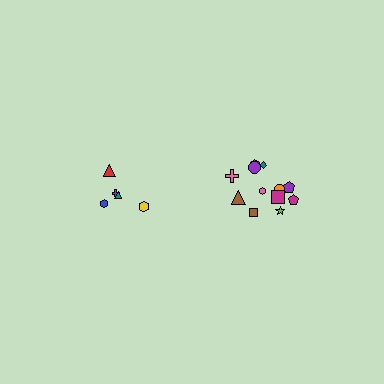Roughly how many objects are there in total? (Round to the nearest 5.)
Roughly 15 objects in total.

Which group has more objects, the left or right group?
The right group.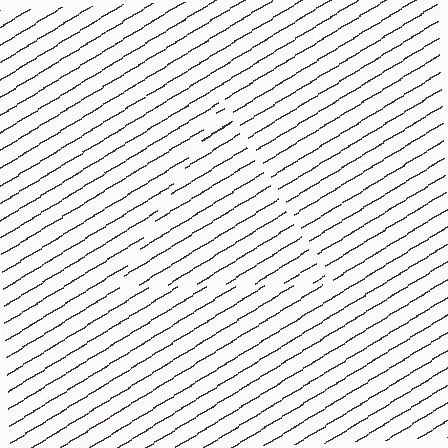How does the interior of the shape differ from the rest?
The interior of the shape contains the same grating, shifted by half a period — the contour is defined by the phase discontinuity where line-ends from the inner and outer gratings abut.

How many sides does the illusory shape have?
3 sides — the line-ends trace a triangle.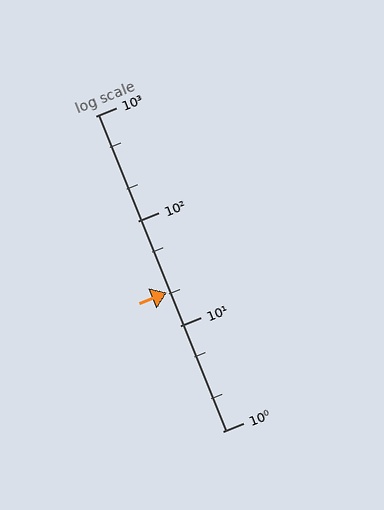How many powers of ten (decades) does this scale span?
The scale spans 3 decades, from 1 to 1000.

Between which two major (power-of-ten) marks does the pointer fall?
The pointer is between 10 and 100.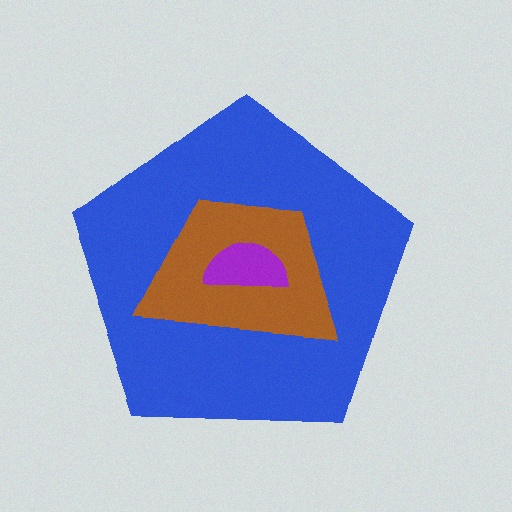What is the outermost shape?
The blue pentagon.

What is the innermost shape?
The purple semicircle.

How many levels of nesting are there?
3.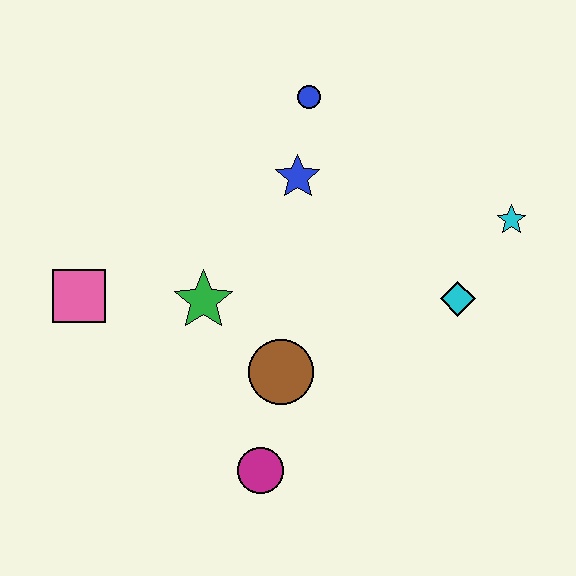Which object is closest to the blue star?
The blue circle is closest to the blue star.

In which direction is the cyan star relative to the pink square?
The cyan star is to the right of the pink square.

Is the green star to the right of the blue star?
No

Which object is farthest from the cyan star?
The pink square is farthest from the cyan star.